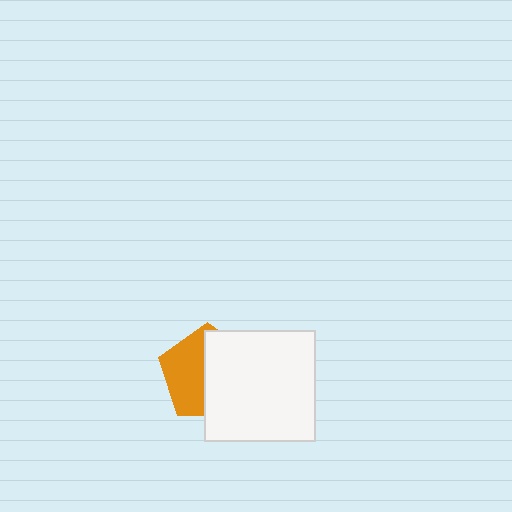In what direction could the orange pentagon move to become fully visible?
The orange pentagon could move left. That would shift it out from behind the white square entirely.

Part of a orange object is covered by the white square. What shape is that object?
It is a pentagon.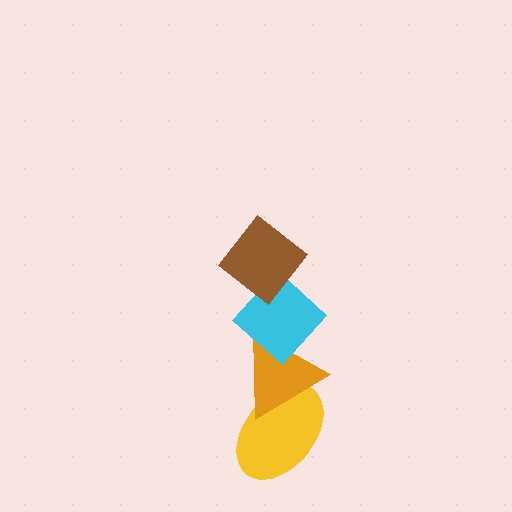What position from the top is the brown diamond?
The brown diamond is 1st from the top.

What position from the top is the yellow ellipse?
The yellow ellipse is 4th from the top.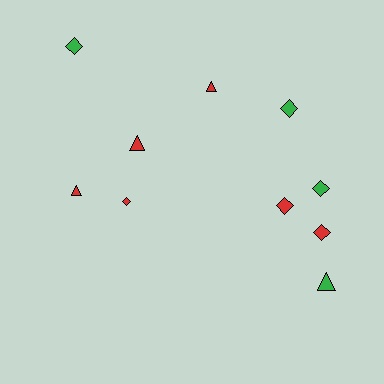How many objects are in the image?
There are 10 objects.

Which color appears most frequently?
Red, with 6 objects.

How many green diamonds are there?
There are 3 green diamonds.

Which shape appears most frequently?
Diamond, with 6 objects.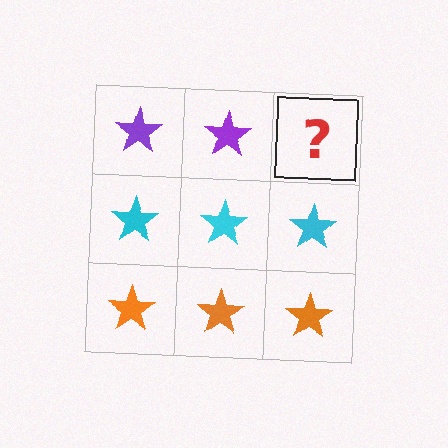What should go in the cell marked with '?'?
The missing cell should contain a purple star.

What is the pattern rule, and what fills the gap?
The rule is that each row has a consistent color. The gap should be filled with a purple star.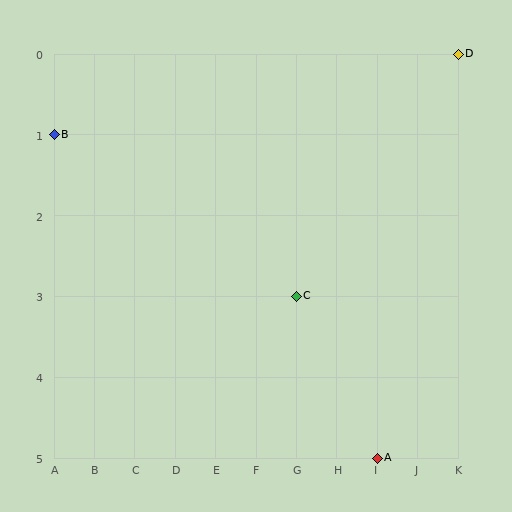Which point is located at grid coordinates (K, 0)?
Point D is at (K, 0).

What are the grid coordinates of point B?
Point B is at grid coordinates (A, 1).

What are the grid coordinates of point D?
Point D is at grid coordinates (K, 0).